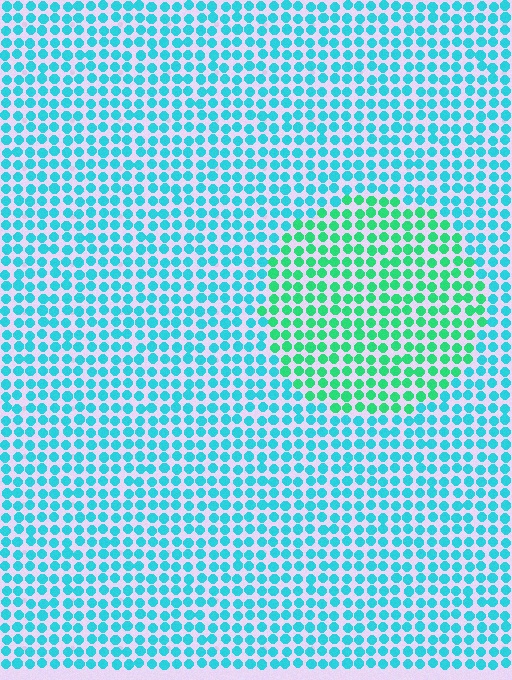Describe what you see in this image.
The image is filled with small cyan elements in a uniform arrangement. A circle-shaped region is visible where the elements are tinted to a slightly different hue, forming a subtle color boundary.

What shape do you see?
I see a circle.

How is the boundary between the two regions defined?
The boundary is defined purely by a slight shift in hue (about 37 degrees). Spacing, size, and orientation are identical on both sides.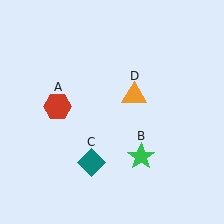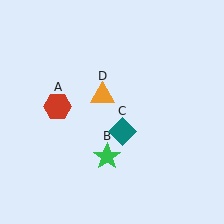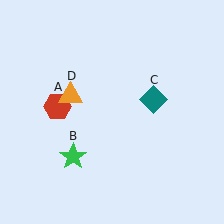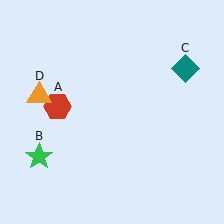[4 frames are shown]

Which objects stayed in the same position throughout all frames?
Red hexagon (object A) remained stationary.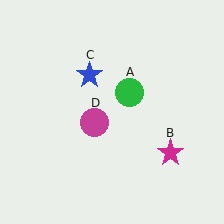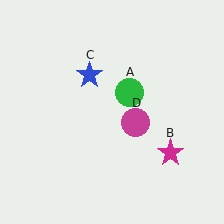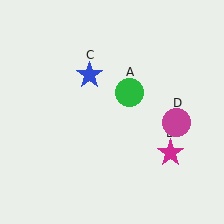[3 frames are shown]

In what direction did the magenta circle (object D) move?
The magenta circle (object D) moved right.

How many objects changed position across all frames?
1 object changed position: magenta circle (object D).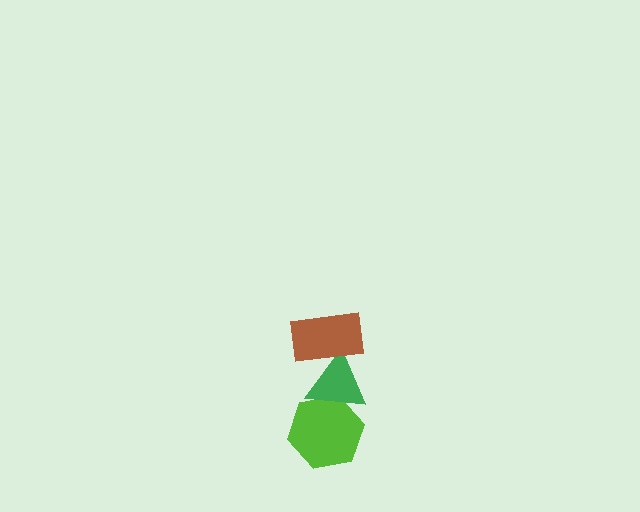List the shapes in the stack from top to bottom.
From top to bottom: the brown rectangle, the green triangle, the lime hexagon.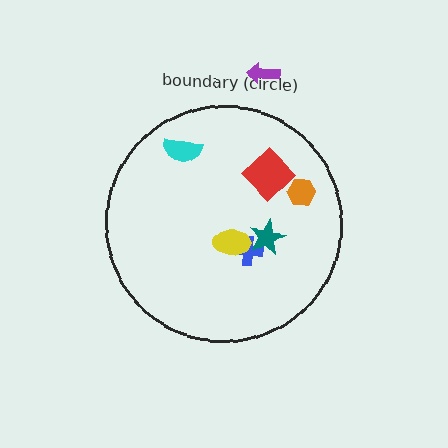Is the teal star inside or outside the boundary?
Inside.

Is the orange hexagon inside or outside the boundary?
Inside.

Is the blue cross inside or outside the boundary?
Inside.